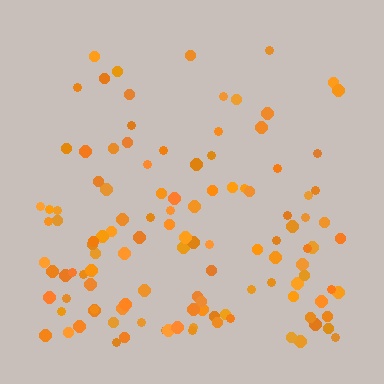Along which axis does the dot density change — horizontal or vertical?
Vertical.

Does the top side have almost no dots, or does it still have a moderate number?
Still a moderate number, just noticeably fewer than the bottom.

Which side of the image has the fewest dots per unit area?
The top.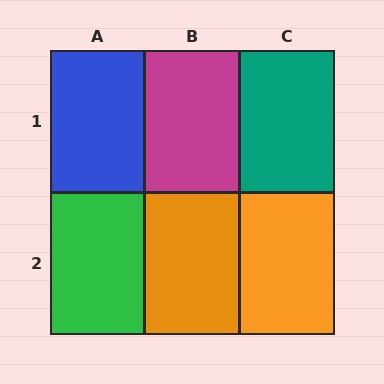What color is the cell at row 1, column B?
Magenta.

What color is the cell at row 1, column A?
Blue.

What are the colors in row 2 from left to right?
Green, orange, orange.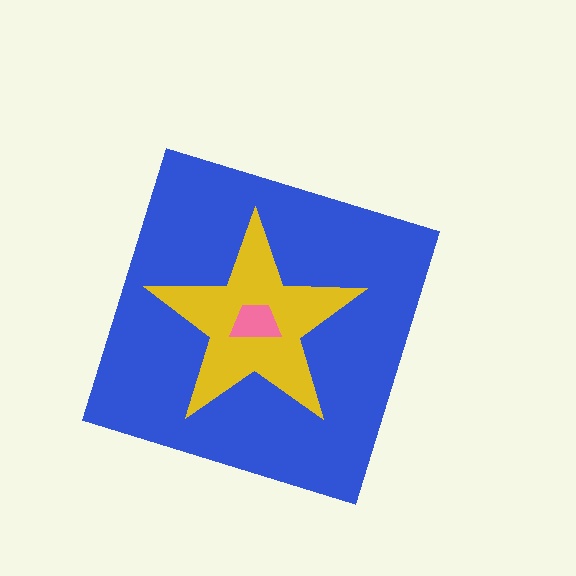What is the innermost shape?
The pink trapezoid.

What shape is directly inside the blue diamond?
The yellow star.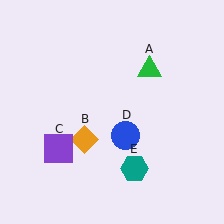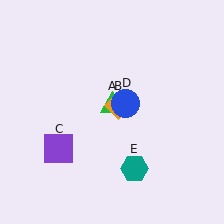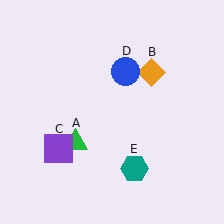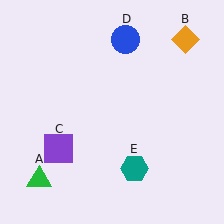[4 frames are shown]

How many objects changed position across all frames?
3 objects changed position: green triangle (object A), orange diamond (object B), blue circle (object D).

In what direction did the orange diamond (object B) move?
The orange diamond (object B) moved up and to the right.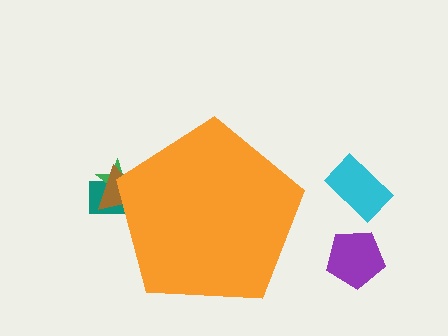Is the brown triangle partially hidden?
Yes, the brown triangle is partially hidden behind the orange pentagon.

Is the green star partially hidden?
Yes, the green star is partially hidden behind the orange pentagon.